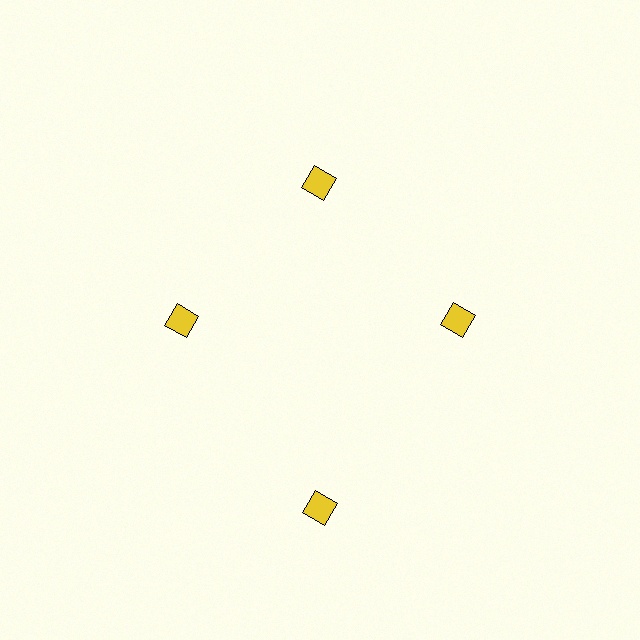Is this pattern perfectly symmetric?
No. The 4 yellow squares are arranged in a ring, but one element near the 6 o'clock position is pushed outward from the center, breaking the 4-fold rotational symmetry.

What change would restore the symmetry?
The symmetry would be restored by moving it inward, back onto the ring so that all 4 squares sit at equal angles and equal distance from the center.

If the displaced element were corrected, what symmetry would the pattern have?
It would have 4-fold rotational symmetry — the pattern would map onto itself every 90 degrees.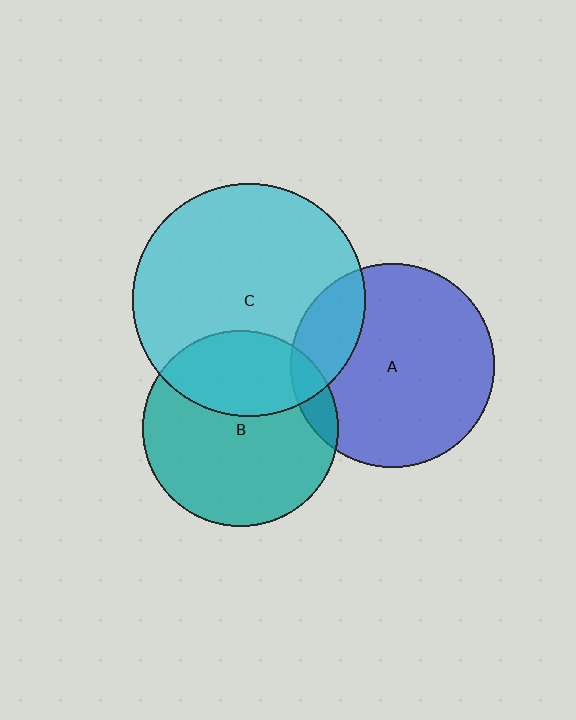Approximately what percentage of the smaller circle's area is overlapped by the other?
Approximately 35%.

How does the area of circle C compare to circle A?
Approximately 1.3 times.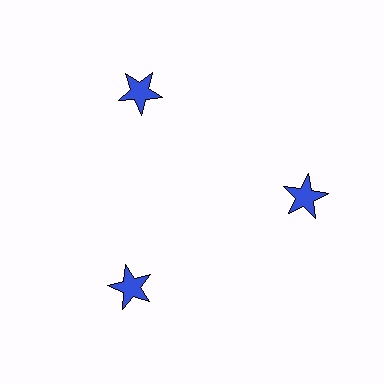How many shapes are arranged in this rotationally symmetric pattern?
There are 3 shapes, arranged in 3 groups of 1.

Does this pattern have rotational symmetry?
Yes, this pattern has 3-fold rotational symmetry. It looks the same after rotating 120 degrees around the center.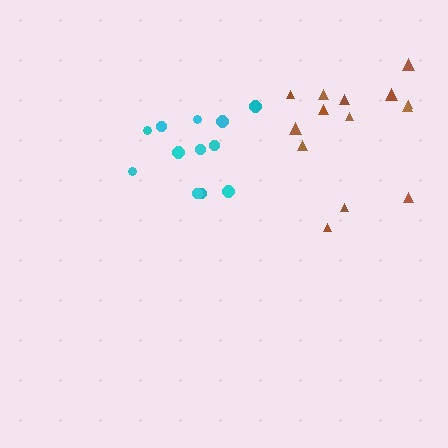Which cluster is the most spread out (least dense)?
Brown.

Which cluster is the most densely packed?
Cyan.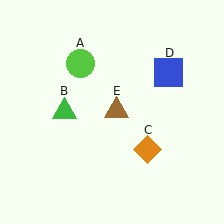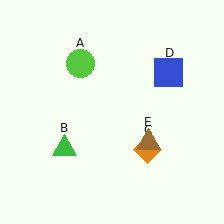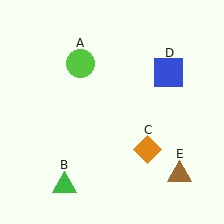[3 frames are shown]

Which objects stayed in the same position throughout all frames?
Lime circle (object A) and orange diamond (object C) and blue square (object D) remained stationary.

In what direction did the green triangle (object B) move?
The green triangle (object B) moved down.